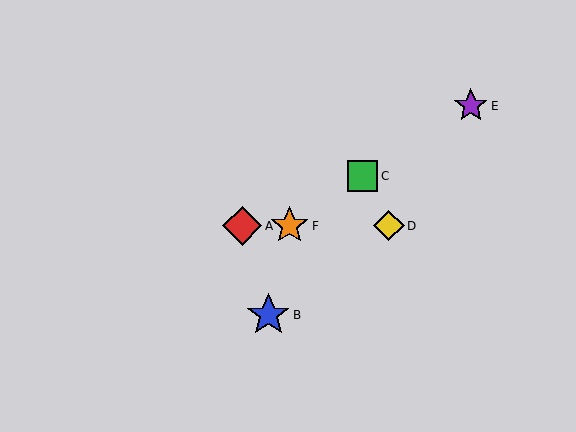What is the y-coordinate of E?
Object E is at y≈106.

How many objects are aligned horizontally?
3 objects (A, D, F) are aligned horizontally.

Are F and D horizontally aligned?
Yes, both are at y≈226.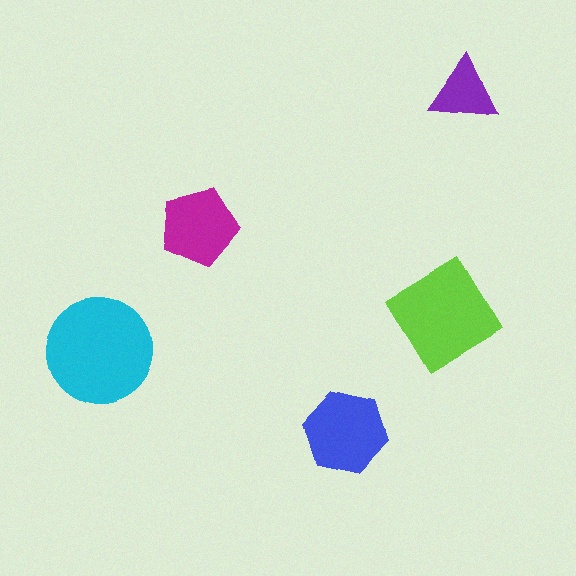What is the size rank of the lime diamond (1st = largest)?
2nd.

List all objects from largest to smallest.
The cyan circle, the lime diamond, the blue hexagon, the magenta pentagon, the purple triangle.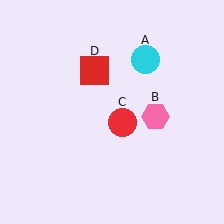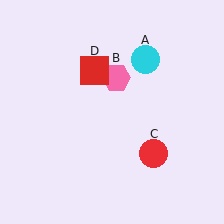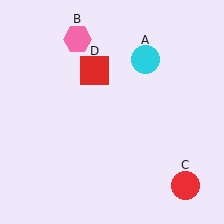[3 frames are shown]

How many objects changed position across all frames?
2 objects changed position: pink hexagon (object B), red circle (object C).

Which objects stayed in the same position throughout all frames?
Cyan circle (object A) and red square (object D) remained stationary.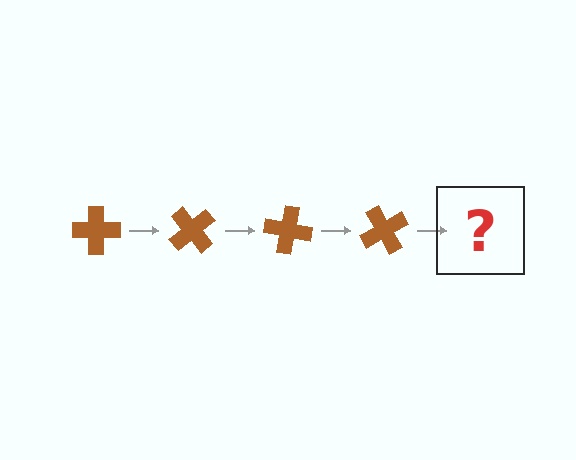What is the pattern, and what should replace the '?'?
The pattern is that the cross rotates 50 degrees each step. The '?' should be a brown cross rotated 200 degrees.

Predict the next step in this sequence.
The next step is a brown cross rotated 200 degrees.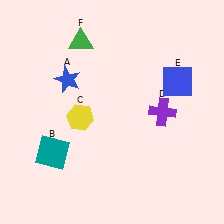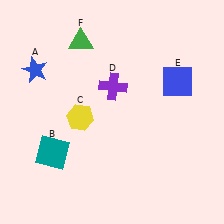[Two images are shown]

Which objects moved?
The objects that moved are: the blue star (A), the purple cross (D).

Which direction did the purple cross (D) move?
The purple cross (D) moved left.